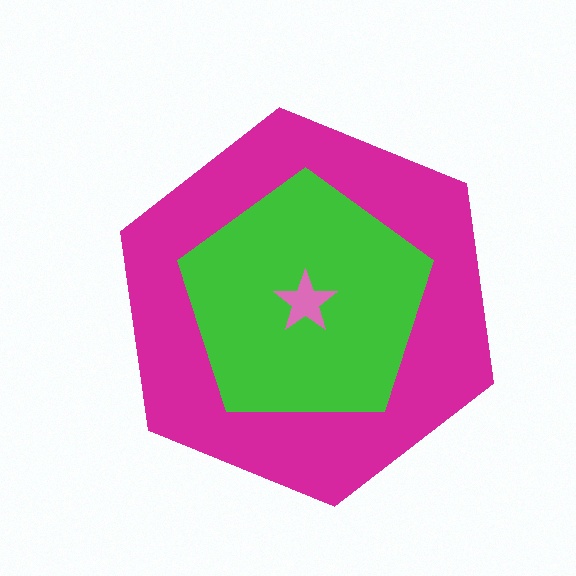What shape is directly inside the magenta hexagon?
The green pentagon.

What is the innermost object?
The pink star.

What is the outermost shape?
The magenta hexagon.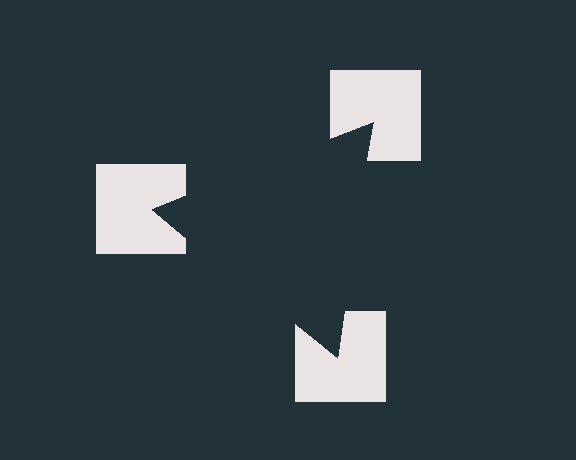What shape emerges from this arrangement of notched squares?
An illusory triangle — its edges are inferred from the aligned wedge cuts in the notched squares, not physically drawn.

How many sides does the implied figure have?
3 sides.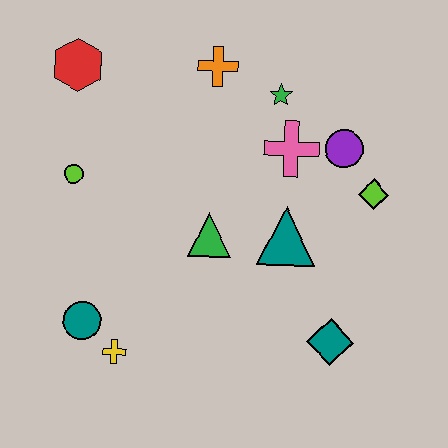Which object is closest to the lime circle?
The red hexagon is closest to the lime circle.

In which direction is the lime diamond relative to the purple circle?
The lime diamond is below the purple circle.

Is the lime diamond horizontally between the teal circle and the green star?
No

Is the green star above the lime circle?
Yes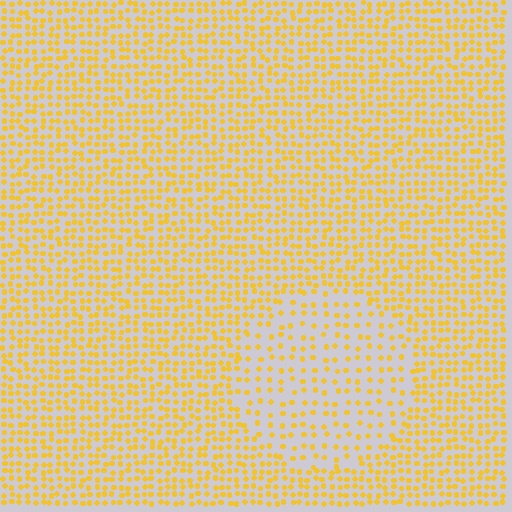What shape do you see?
I see a circle.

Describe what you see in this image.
The image contains small yellow elements arranged at two different densities. A circle-shaped region is visible where the elements are less densely packed than the surrounding area.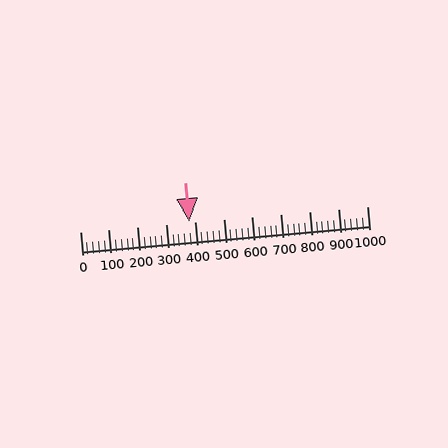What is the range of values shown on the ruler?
The ruler shows values from 0 to 1000.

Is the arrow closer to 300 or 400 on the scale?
The arrow is closer to 400.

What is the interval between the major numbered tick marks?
The major tick marks are spaced 100 units apart.